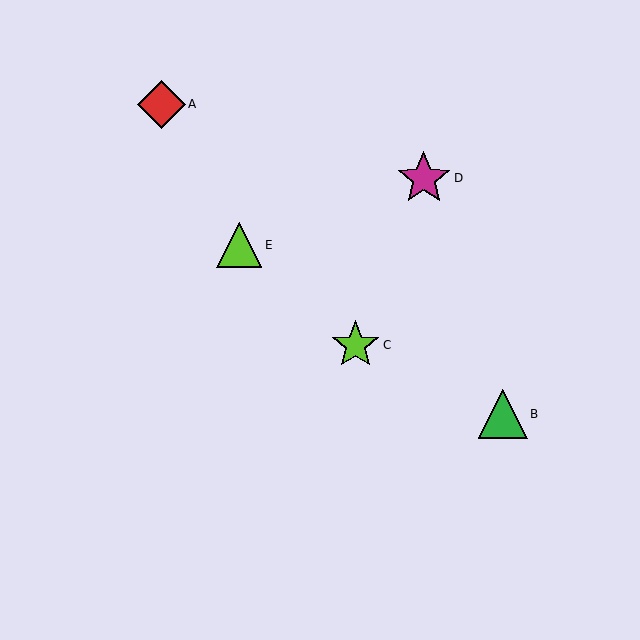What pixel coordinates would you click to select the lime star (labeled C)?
Click at (356, 345) to select the lime star C.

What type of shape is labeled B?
Shape B is a green triangle.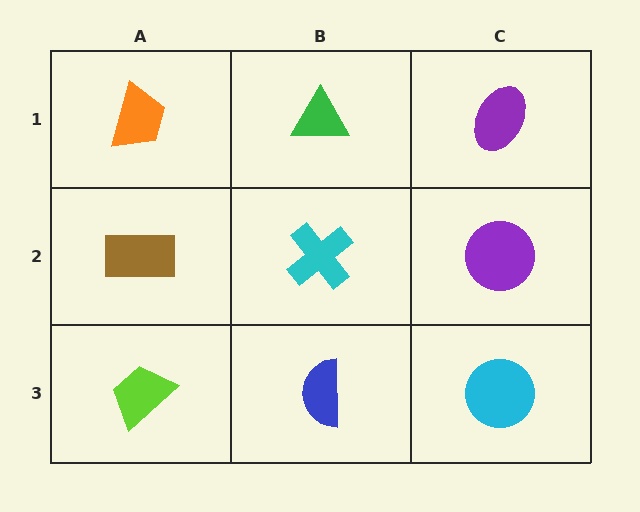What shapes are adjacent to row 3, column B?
A cyan cross (row 2, column B), a lime trapezoid (row 3, column A), a cyan circle (row 3, column C).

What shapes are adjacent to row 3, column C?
A purple circle (row 2, column C), a blue semicircle (row 3, column B).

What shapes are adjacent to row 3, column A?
A brown rectangle (row 2, column A), a blue semicircle (row 3, column B).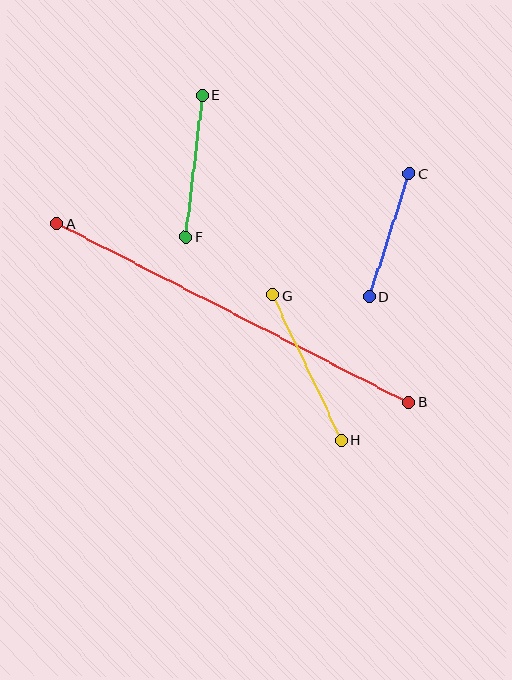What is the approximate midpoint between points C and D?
The midpoint is at approximately (389, 235) pixels.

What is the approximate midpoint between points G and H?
The midpoint is at approximately (307, 367) pixels.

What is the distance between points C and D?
The distance is approximately 129 pixels.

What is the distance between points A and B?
The distance is approximately 394 pixels.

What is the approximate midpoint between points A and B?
The midpoint is at approximately (233, 313) pixels.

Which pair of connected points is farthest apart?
Points A and B are farthest apart.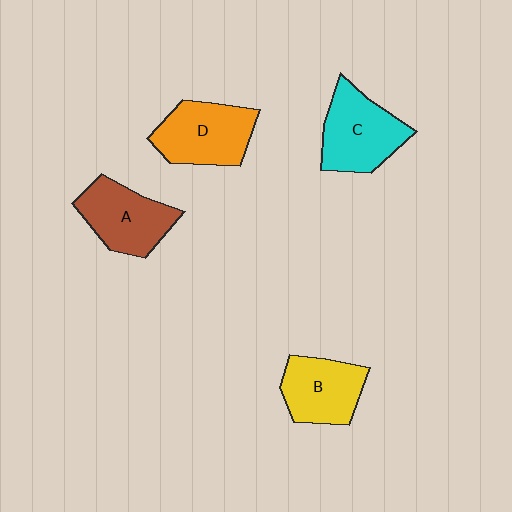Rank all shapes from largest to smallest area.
From largest to smallest: C (cyan), D (orange), A (brown), B (yellow).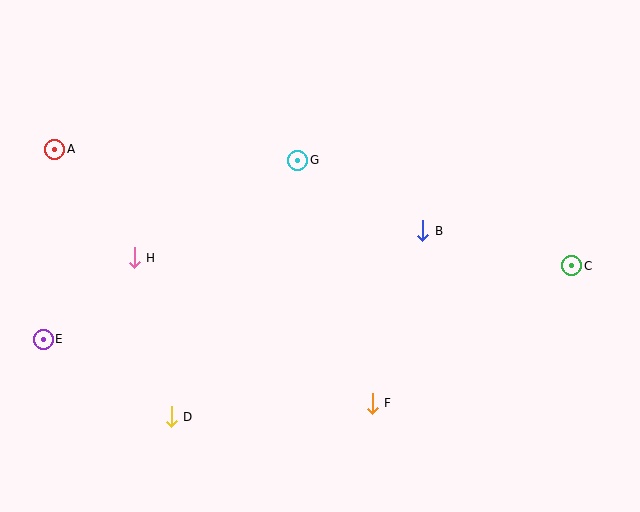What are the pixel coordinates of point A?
Point A is at (55, 149).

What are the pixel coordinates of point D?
Point D is at (171, 417).